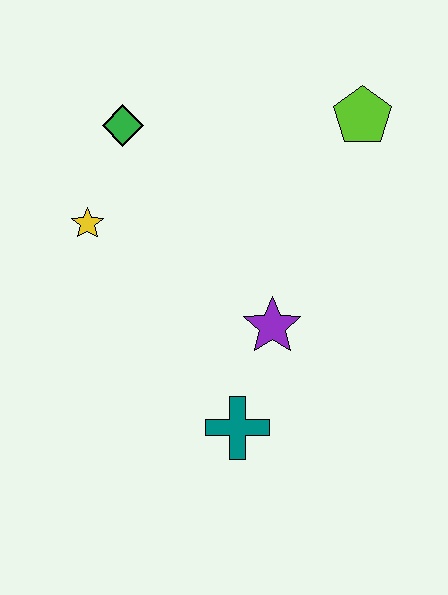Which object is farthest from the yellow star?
The lime pentagon is farthest from the yellow star.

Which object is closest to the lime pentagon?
The purple star is closest to the lime pentagon.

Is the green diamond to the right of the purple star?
No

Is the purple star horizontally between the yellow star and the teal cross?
No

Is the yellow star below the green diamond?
Yes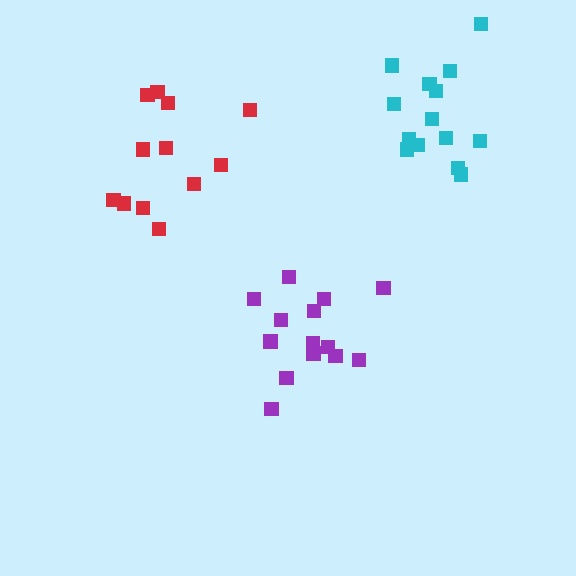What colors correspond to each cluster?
The clusters are colored: purple, red, cyan.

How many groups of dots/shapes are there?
There are 3 groups.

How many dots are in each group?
Group 1: 14 dots, Group 2: 12 dots, Group 3: 14 dots (40 total).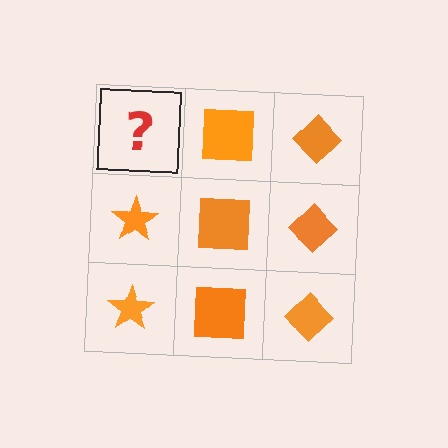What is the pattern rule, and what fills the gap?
The rule is that each column has a consistent shape. The gap should be filled with an orange star.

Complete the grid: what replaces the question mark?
The question mark should be replaced with an orange star.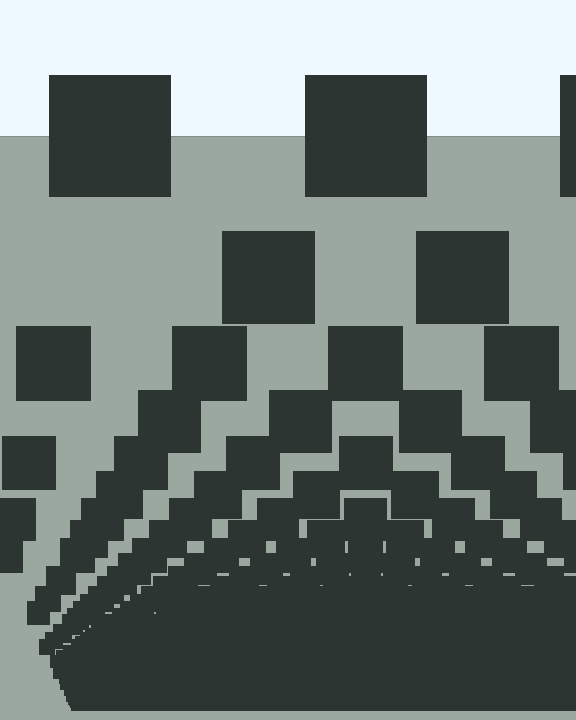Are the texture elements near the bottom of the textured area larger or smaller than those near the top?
Smaller. The gradient is inverted — elements near the bottom are smaller and denser.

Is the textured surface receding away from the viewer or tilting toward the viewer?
The surface appears to tilt toward the viewer. Texture elements get larger and sparser toward the top.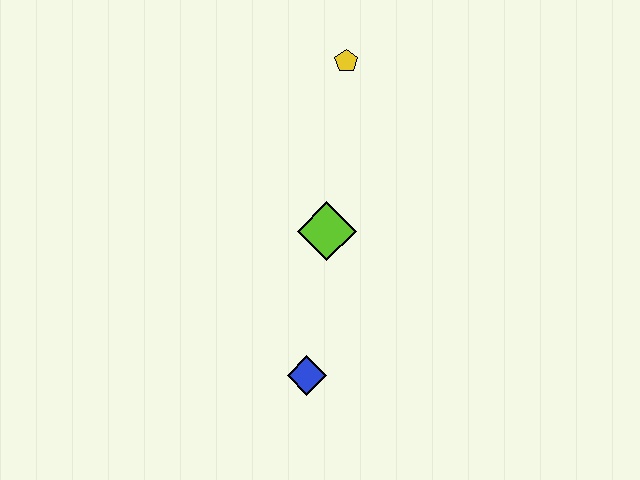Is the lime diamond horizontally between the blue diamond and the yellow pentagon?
Yes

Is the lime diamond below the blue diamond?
No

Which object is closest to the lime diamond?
The blue diamond is closest to the lime diamond.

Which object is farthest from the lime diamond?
The yellow pentagon is farthest from the lime diamond.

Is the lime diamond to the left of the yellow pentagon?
Yes